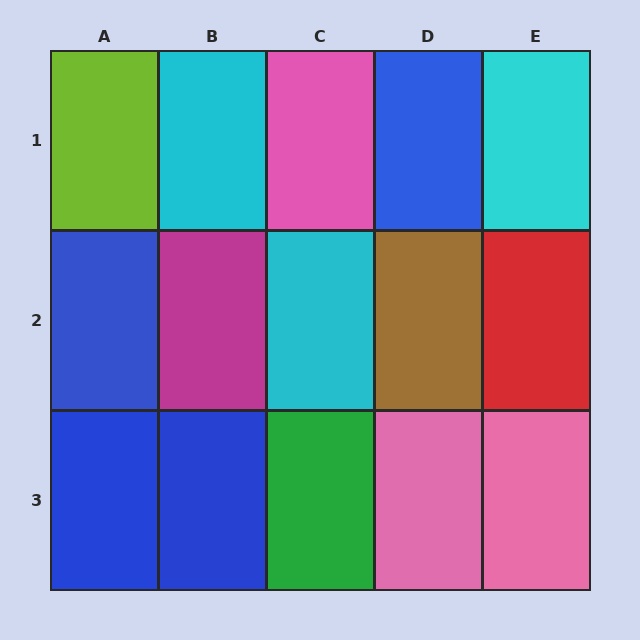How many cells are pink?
3 cells are pink.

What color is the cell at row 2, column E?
Red.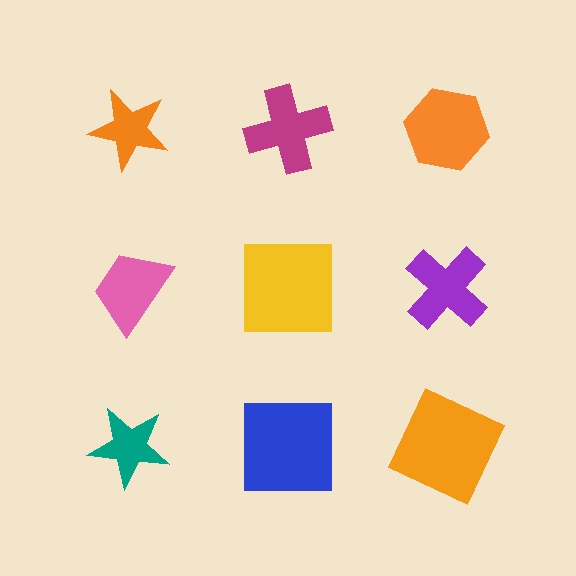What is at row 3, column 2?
A blue square.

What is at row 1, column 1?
An orange star.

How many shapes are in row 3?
3 shapes.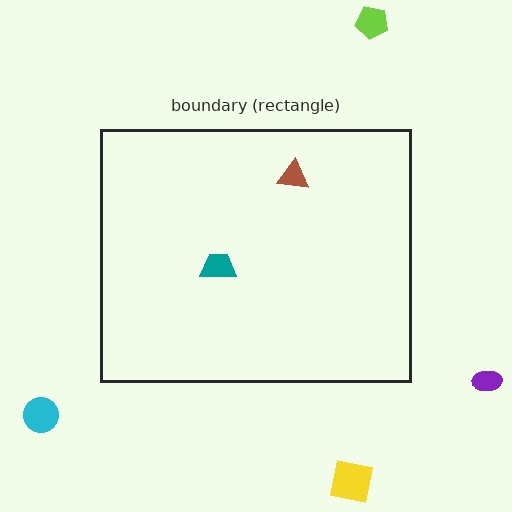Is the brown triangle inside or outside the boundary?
Inside.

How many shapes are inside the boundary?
2 inside, 4 outside.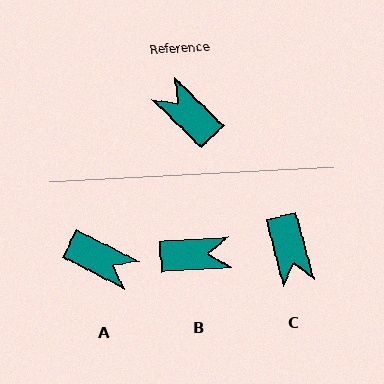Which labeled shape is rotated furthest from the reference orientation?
A, about 162 degrees away.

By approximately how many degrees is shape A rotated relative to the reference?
Approximately 162 degrees clockwise.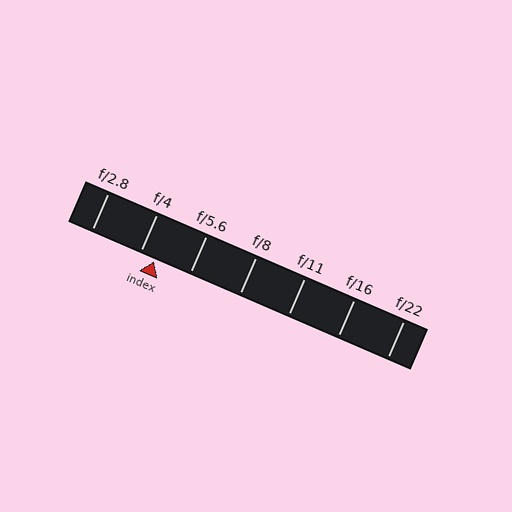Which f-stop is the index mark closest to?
The index mark is closest to f/4.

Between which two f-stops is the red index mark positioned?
The index mark is between f/4 and f/5.6.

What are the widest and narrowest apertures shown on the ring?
The widest aperture shown is f/2.8 and the narrowest is f/22.